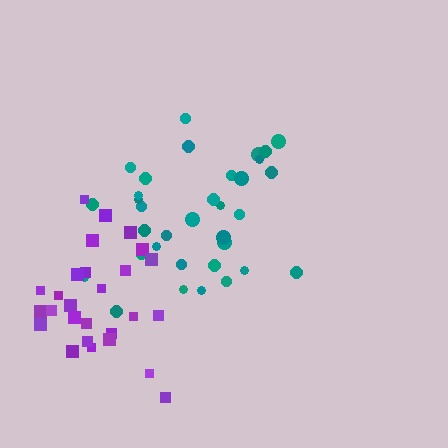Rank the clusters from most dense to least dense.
purple, teal.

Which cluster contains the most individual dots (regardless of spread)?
Teal (34).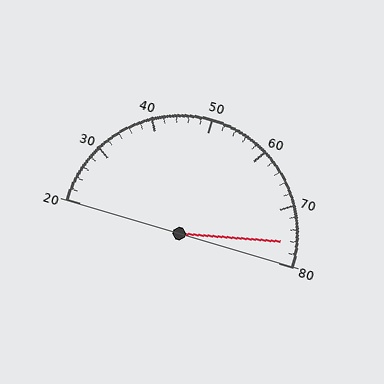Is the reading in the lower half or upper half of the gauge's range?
The reading is in the upper half of the range (20 to 80).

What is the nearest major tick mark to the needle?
The nearest major tick mark is 80.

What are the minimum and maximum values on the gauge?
The gauge ranges from 20 to 80.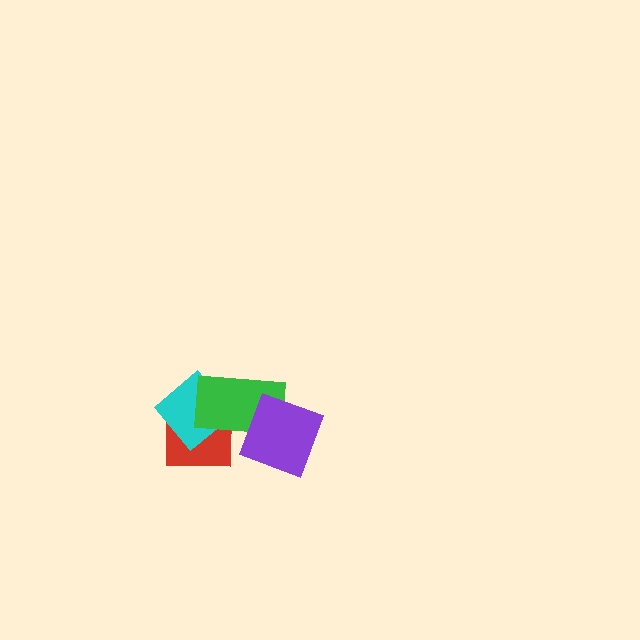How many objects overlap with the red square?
2 objects overlap with the red square.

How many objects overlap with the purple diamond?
1 object overlaps with the purple diamond.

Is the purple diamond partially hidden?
No, no other shape covers it.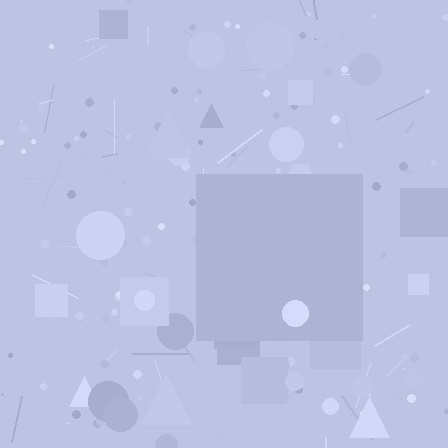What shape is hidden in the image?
A square is hidden in the image.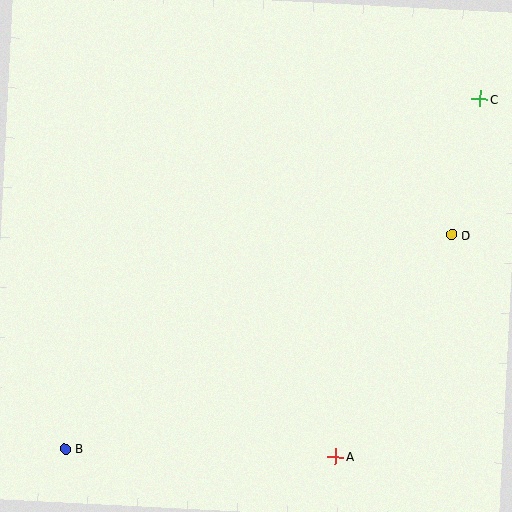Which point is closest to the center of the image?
Point D at (451, 235) is closest to the center.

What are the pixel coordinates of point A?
Point A is at (335, 457).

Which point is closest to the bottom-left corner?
Point B is closest to the bottom-left corner.